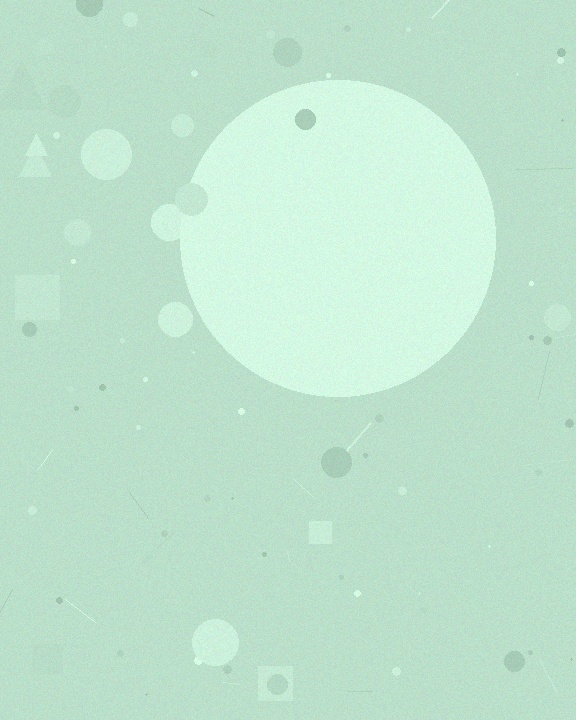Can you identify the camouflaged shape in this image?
The camouflaged shape is a circle.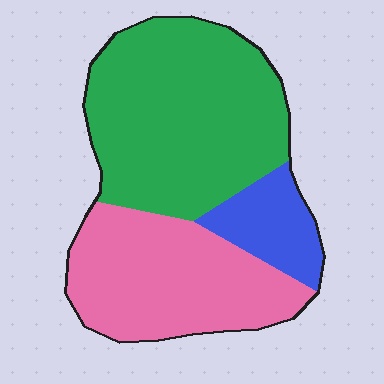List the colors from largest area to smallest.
From largest to smallest: green, pink, blue.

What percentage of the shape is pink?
Pink takes up about three eighths (3/8) of the shape.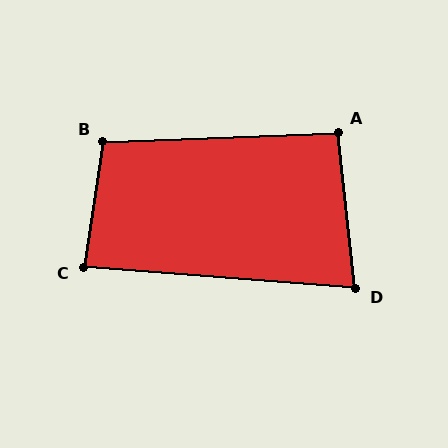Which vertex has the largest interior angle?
B, at approximately 101 degrees.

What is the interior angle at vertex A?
Approximately 94 degrees (approximately right).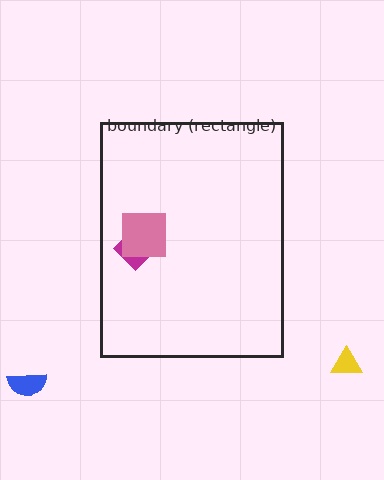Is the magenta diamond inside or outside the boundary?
Inside.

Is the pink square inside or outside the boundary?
Inside.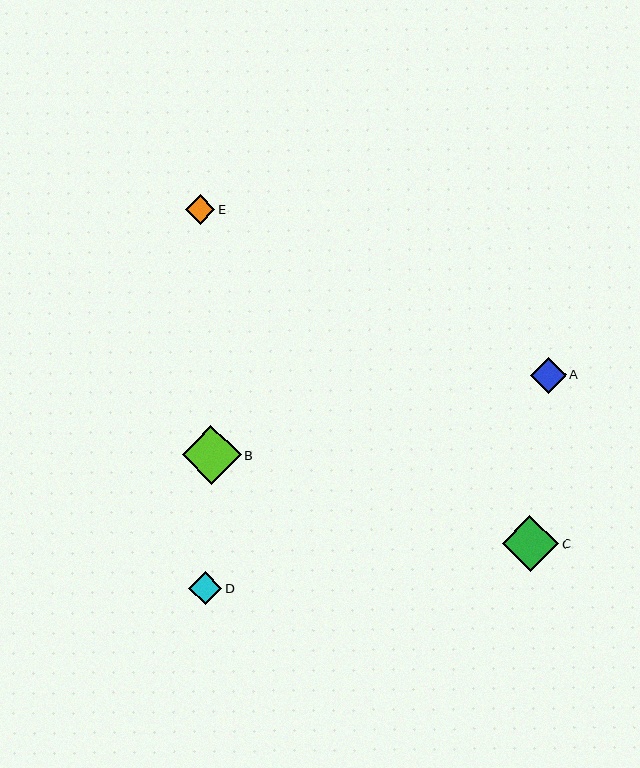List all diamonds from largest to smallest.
From largest to smallest: B, C, A, D, E.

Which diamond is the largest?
Diamond B is the largest with a size of approximately 58 pixels.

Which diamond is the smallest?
Diamond E is the smallest with a size of approximately 29 pixels.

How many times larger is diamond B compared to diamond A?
Diamond B is approximately 1.6 times the size of diamond A.